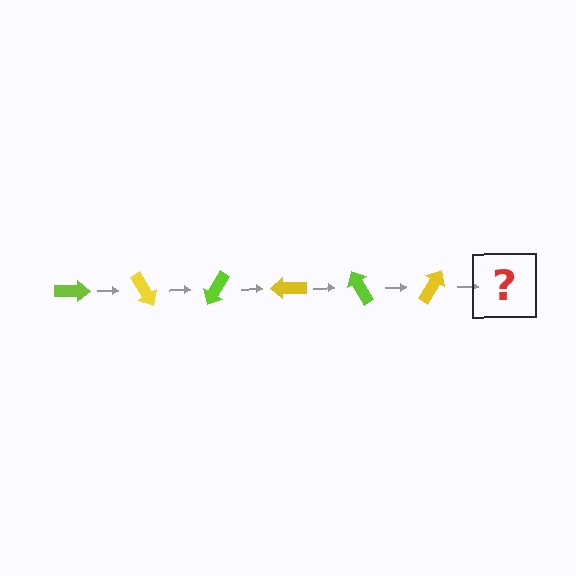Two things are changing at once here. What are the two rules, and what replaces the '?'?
The two rules are that it rotates 60 degrees each step and the color cycles through lime and yellow. The '?' should be a lime arrow, rotated 360 degrees from the start.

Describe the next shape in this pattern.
It should be a lime arrow, rotated 360 degrees from the start.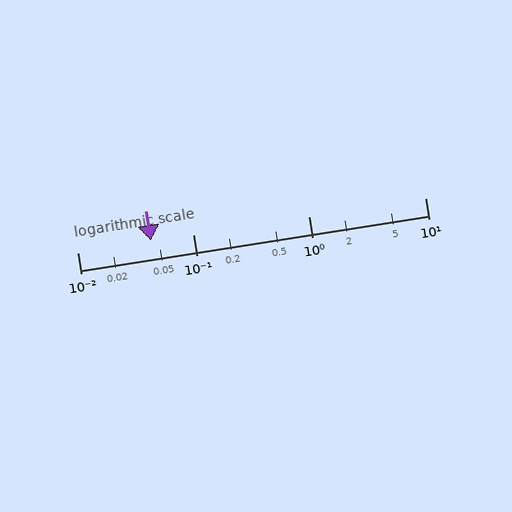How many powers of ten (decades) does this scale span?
The scale spans 3 decades, from 0.01 to 10.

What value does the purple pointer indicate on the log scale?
The pointer indicates approximately 0.043.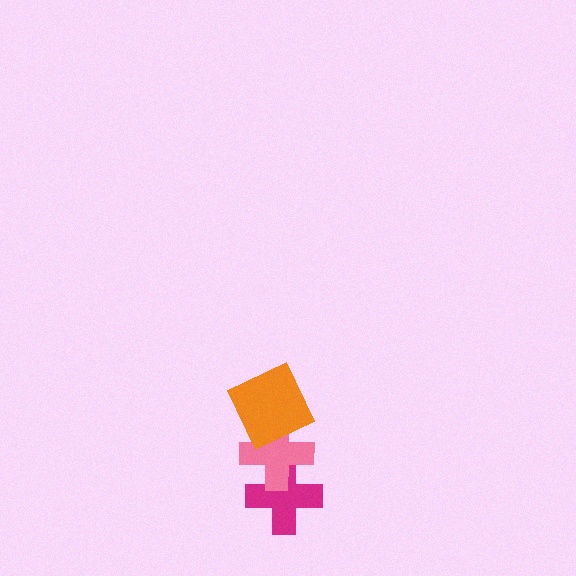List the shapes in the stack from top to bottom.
From top to bottom: the orange square, the pink cross, the magenta cross.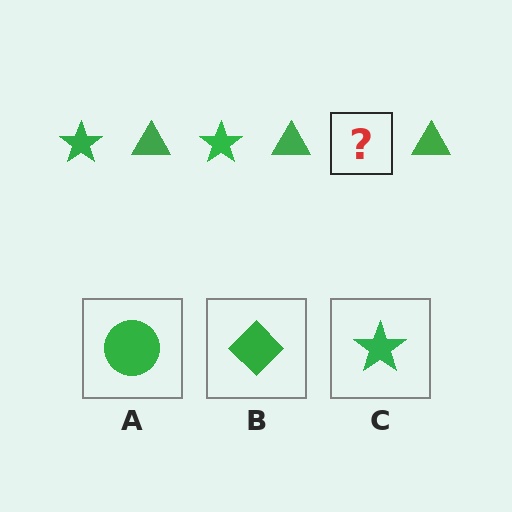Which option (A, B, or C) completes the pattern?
C.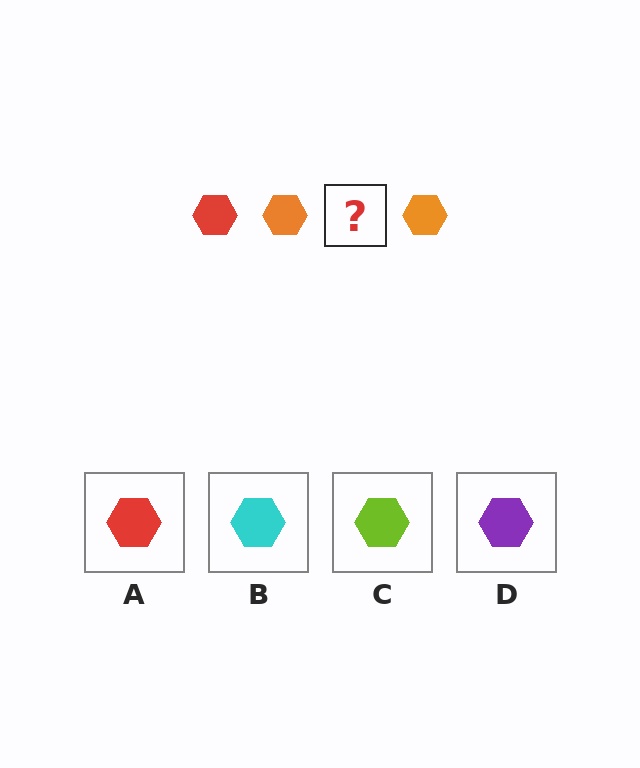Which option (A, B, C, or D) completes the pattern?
A.